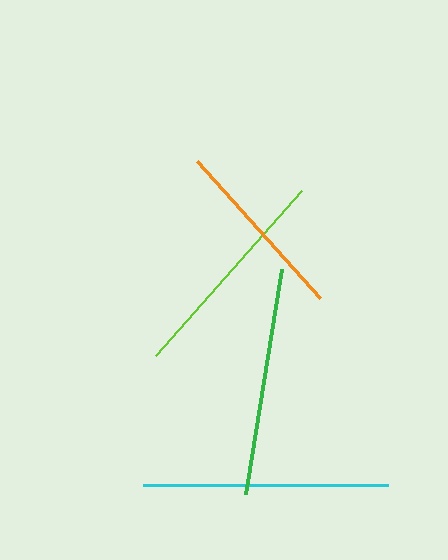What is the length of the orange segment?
The orange segment is approximately 184 pixels long.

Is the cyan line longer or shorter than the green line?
The cyan line is longer than the green line.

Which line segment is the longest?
The cyan line is the longest at approximately 245 pixels.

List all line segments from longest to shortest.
From longest to shortest: cyan, green, lime, orange.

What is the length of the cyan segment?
The cyan segment is approximately 245 pixels long.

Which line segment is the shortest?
The orange line is the shortest at approximately 184 pixels.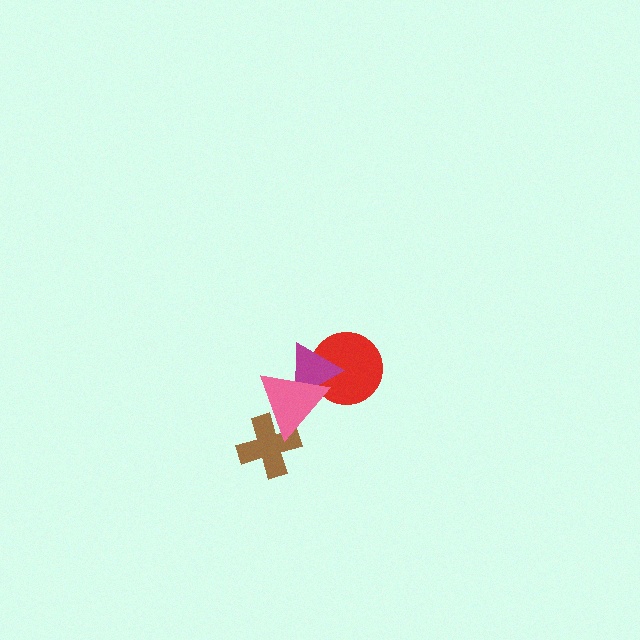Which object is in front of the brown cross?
The pink triangle is in front of the brown cross.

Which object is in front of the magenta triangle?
The pink triangle is in front of the magenta triangle.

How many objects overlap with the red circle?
2 objects overlap with the red circle.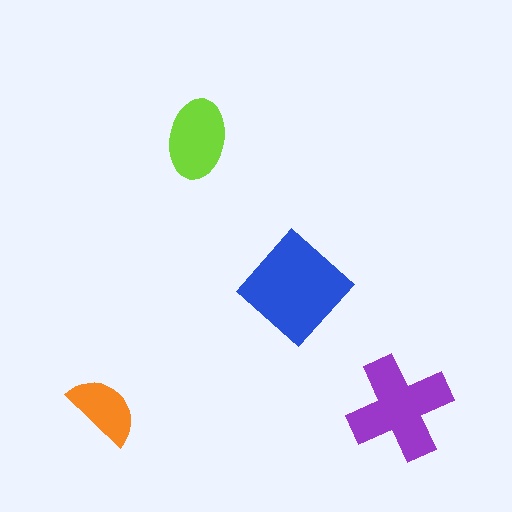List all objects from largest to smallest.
The blue diamond, the purple cross, the lime ellipse, the orange semicircle.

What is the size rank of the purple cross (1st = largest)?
2nd.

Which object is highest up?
The lime ellipse is topmost.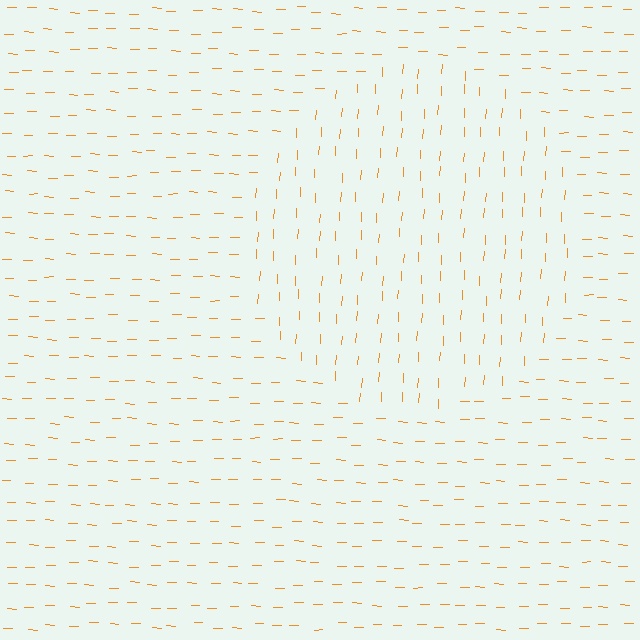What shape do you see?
I see a circle.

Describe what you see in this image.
The image is filled with small orange line segments. A circle region in the image has lines oriented differently from the surrounding lines, creating a visible texture boundary.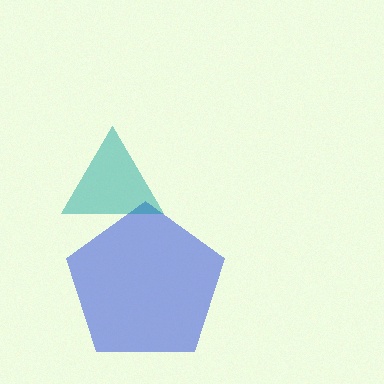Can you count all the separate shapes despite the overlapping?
Yes, there are 2 separate shapes.